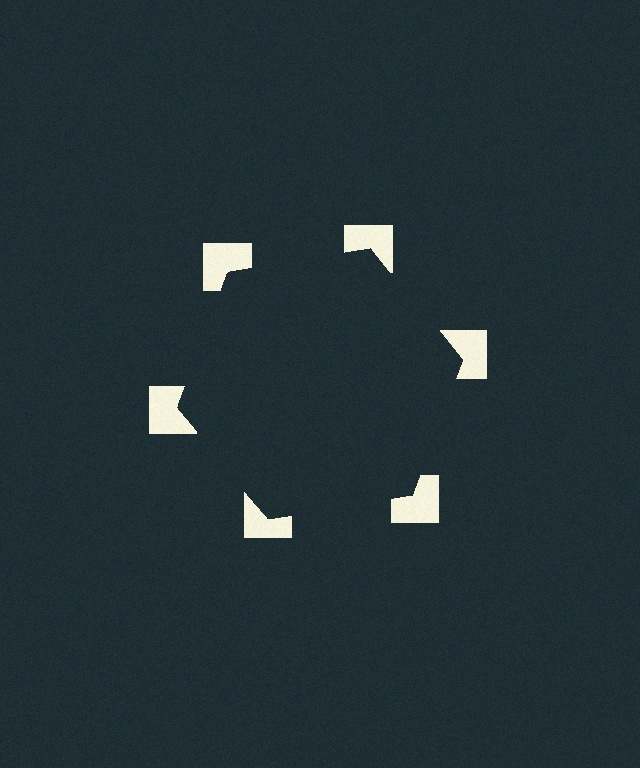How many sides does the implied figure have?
6 sides.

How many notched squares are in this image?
There are 6 — one at each vertex of the illusory hexagon.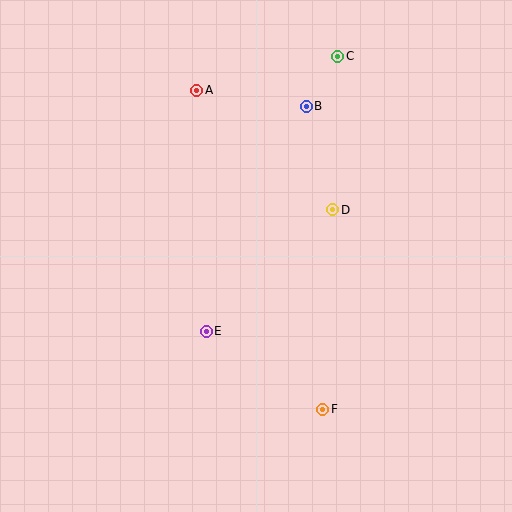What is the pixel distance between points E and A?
The distance between E and A is 241 pixels.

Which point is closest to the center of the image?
Point D at (333, 210) is closest to the center.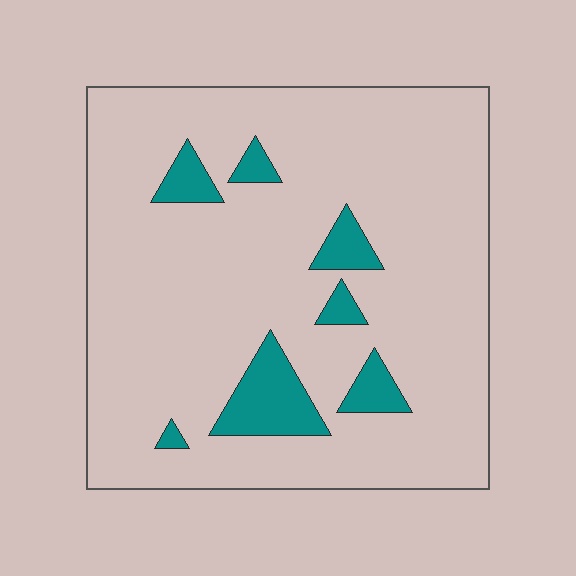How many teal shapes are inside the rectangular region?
7.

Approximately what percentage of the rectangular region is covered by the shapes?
Approximately 10%.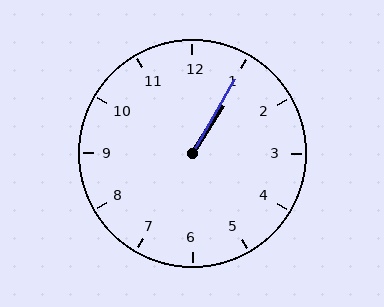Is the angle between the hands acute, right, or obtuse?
It is acute.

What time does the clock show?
1:05.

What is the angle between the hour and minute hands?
Approximately 2 degrees.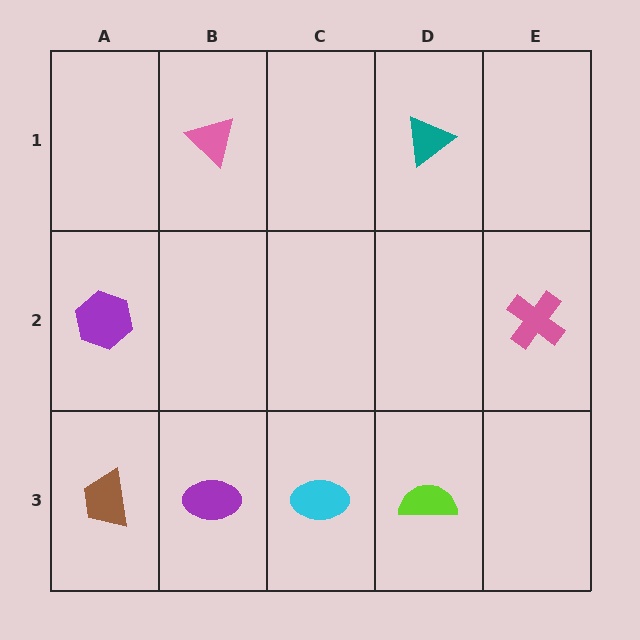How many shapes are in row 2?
2 shapes.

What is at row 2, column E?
A pink cross.